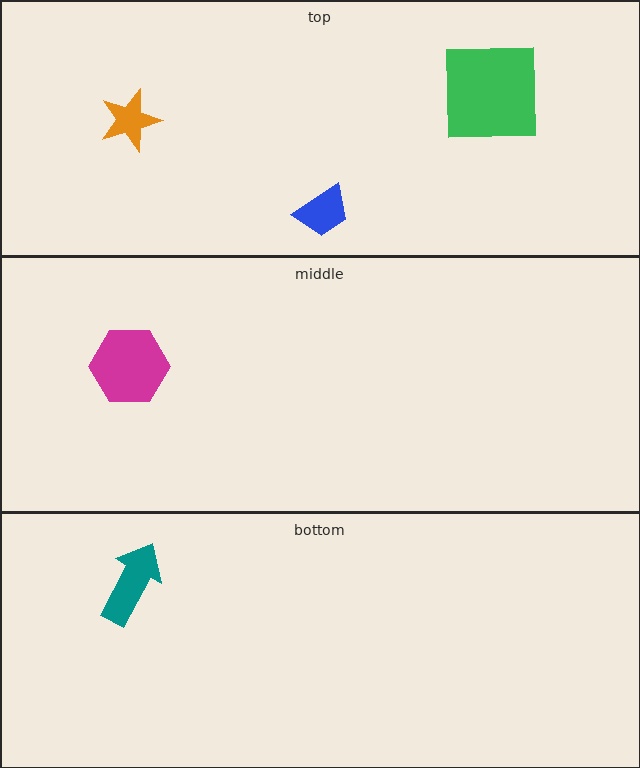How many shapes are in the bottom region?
1.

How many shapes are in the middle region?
1.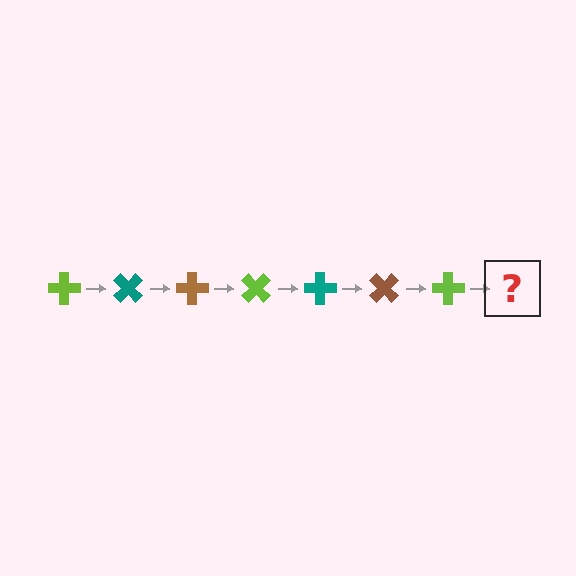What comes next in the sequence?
The next element should be a teal cross, rotated 315 degrees from the start.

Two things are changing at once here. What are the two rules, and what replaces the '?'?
The two rules are that it rotates 45 degrees each step and the color cycles through lime, teal, and brown. The '?' should be a teal cross, rotated 315 degrees from the start.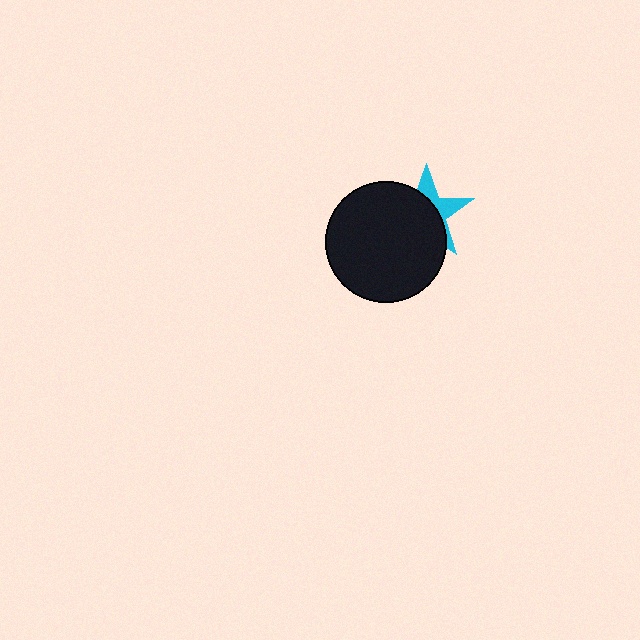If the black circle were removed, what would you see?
You would see the complete cyan star.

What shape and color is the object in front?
The object in front is a black circle.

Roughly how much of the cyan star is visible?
A small part of it is visible (roughly 35%).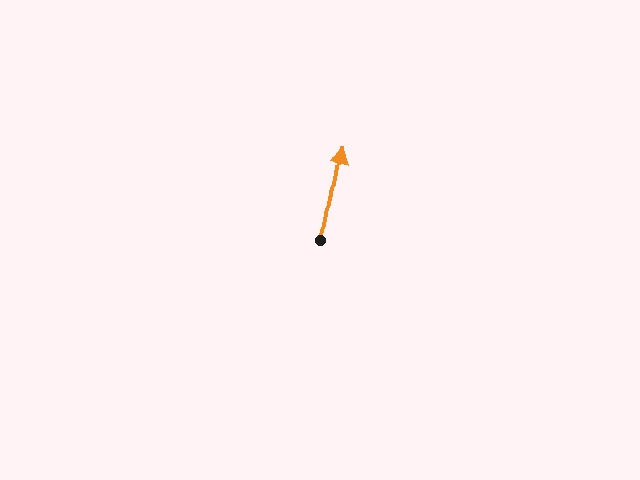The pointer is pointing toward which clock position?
Roughly 12 o'clock.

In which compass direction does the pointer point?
North.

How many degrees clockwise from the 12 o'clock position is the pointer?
Approximately 11 degrees.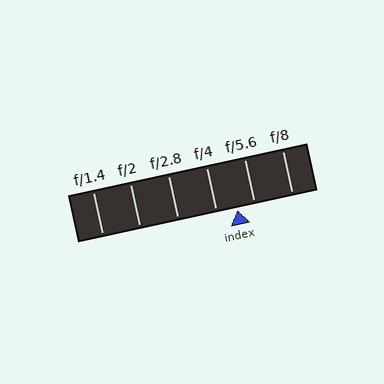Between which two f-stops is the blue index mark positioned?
The index mark is between f/4 and f/5.6.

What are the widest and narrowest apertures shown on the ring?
The widest aperture shown is f/1.4 and the narrowest is f/8.